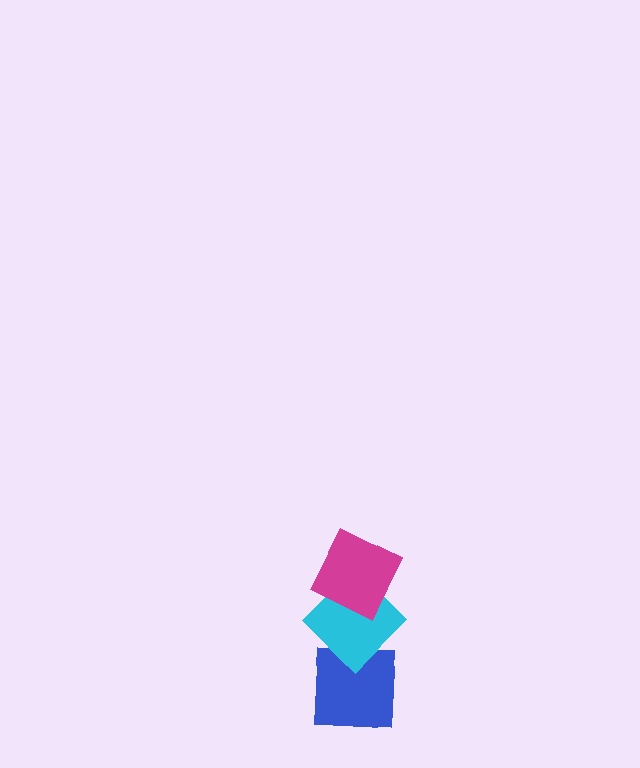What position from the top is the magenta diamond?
The magenta diamond is 1st from the top.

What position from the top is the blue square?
The blue square is 3rd from the top.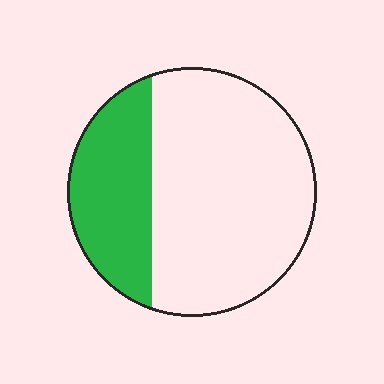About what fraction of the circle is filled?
About one third (1/3).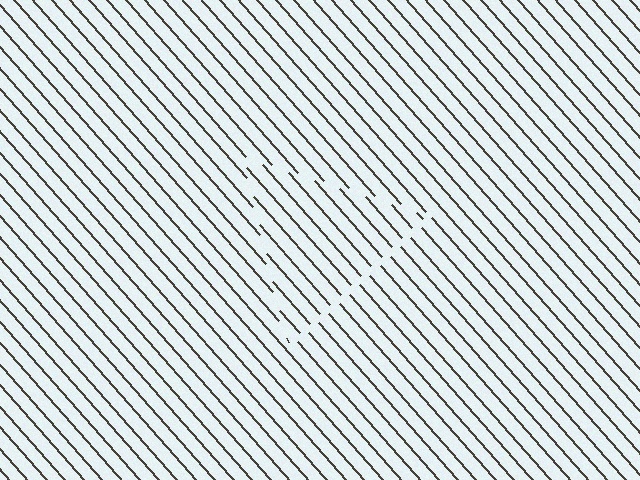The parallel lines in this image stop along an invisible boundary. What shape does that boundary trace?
An illusory triangle. The interior of the shape contains the same grating, shifted by half a period — the contour is defined by the phase discontinuity where line-ends from the inner and outer gratings abut.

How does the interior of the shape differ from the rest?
The interior of the shape contains the same grating, shifted by half a period — the contour is defined by the phase discontinuity where line-ends from the inner and outer gratings abut.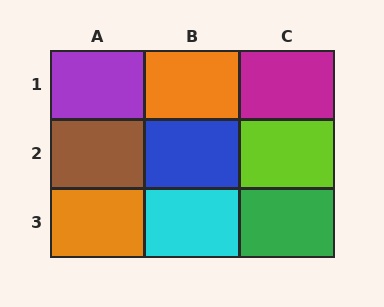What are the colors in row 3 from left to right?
Orange, cyan, green.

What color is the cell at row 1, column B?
Orange.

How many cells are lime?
1 cell is lime.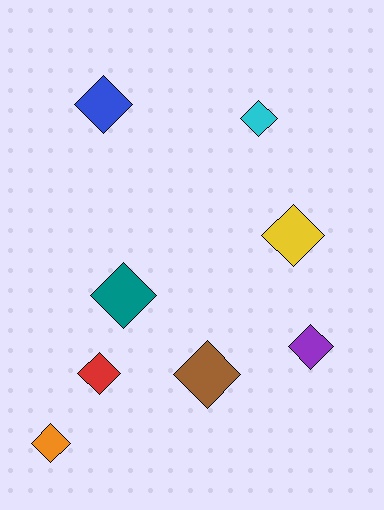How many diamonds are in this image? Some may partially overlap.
There are 8 diamonds.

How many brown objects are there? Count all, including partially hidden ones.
There is 1 brown object.